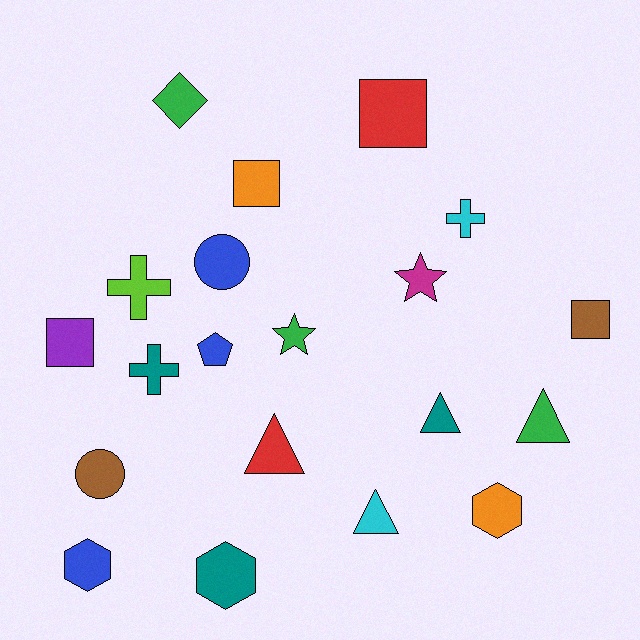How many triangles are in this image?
There are 4 triangles.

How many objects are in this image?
There are 20 objects.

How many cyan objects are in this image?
There are 2 cyan objects.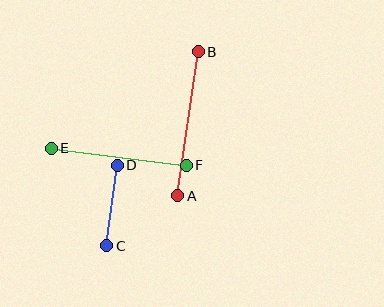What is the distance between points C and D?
The distance is approximately 81 pixels.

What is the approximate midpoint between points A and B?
The midpoint is at approximately (188, 124) pixels.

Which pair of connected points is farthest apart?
Points A and B are farthest apart.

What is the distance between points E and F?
The distance is approximately 136 pixels.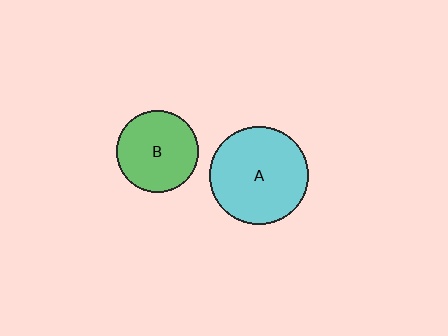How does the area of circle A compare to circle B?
Approximately 1.4 times.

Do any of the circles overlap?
No, none of the circles overlap.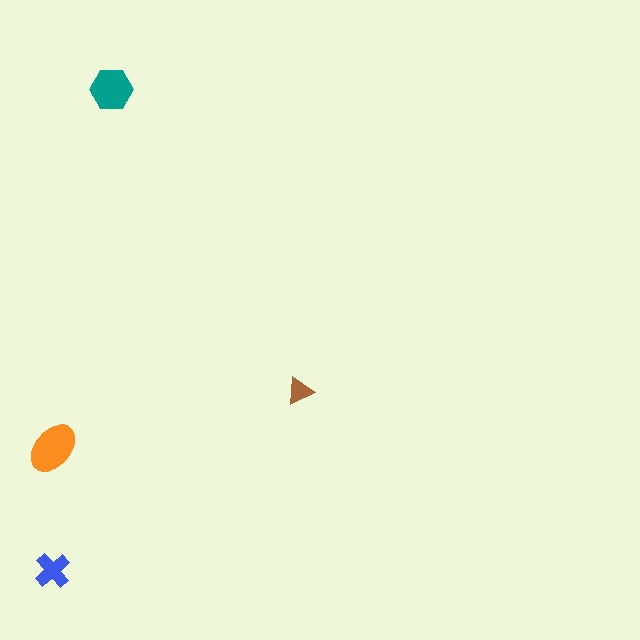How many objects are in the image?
There are 4 objects in the image.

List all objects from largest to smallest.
The orange ellipse, the teal hexagon, the blue cross, the brown triangle.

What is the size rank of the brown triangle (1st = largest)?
4th.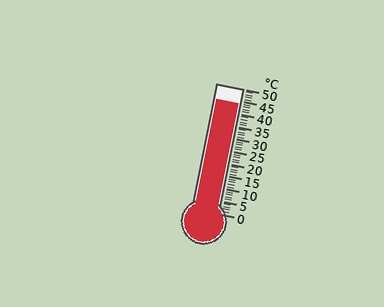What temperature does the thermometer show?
The thermometer shows approximately 44°C.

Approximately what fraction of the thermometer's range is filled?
The thermometer is filled to approximately 90% of its range.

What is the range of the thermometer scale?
The thermometer scale ranges from 0°C to 50°C.